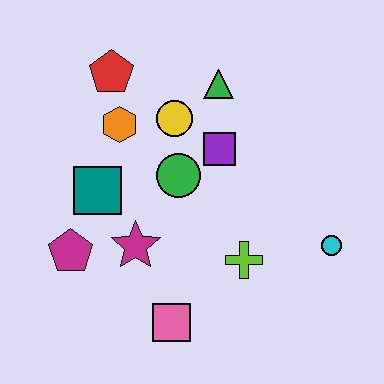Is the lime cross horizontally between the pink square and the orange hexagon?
No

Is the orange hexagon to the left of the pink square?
Yes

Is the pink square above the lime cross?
No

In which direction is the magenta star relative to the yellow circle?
The magenta star is below the yellow circle.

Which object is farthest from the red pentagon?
The cyan circle is farthest from the red pentagon.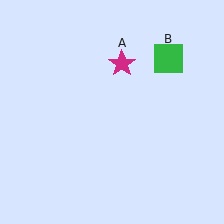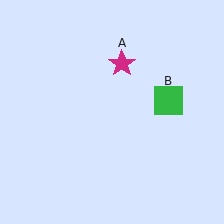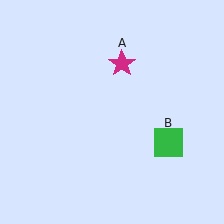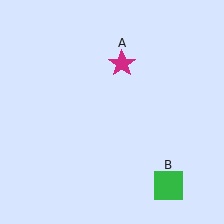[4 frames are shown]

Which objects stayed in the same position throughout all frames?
Magenta star (object A) remained stationary.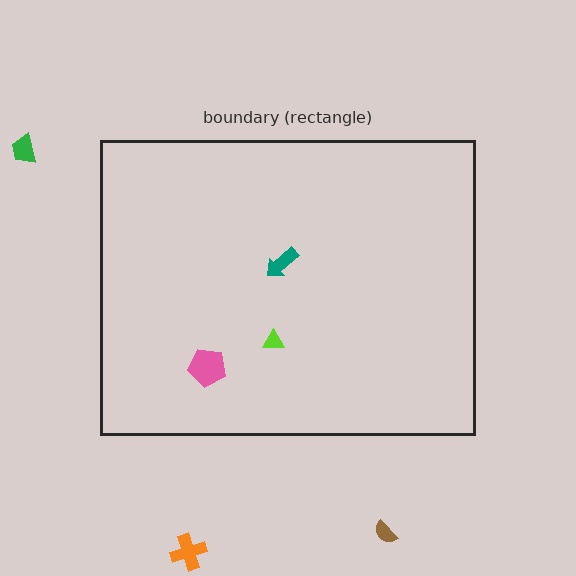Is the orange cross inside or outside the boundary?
Outside.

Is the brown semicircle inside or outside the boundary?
Outside.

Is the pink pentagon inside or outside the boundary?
Inside.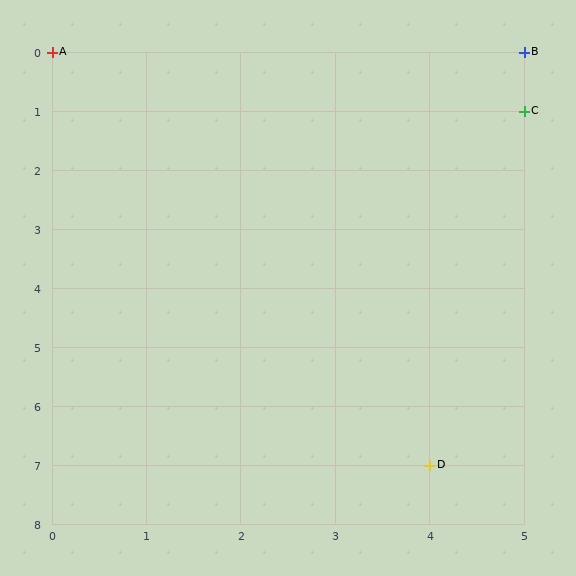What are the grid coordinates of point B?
Point B is at grid coordinates (5, 0).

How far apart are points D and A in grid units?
Points D and A are 4 columns and 7 rows apart (about 8.1 grid units diagonally).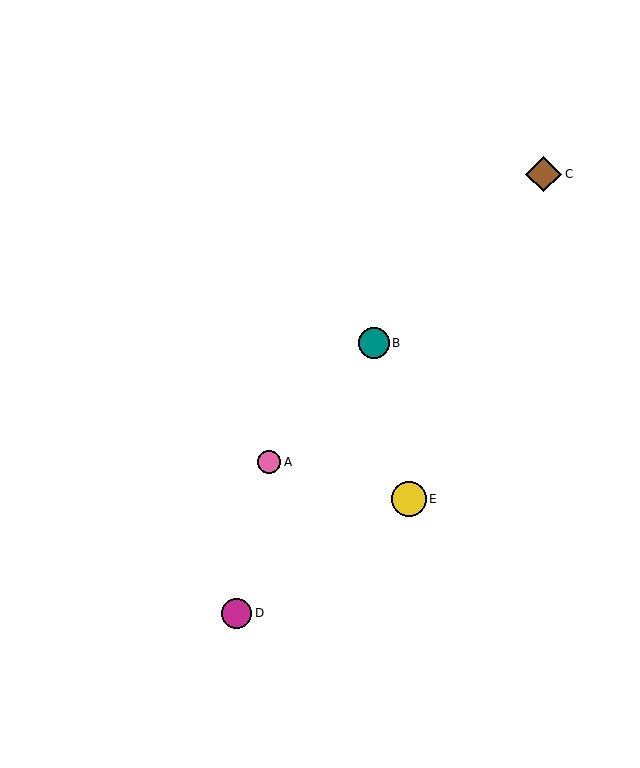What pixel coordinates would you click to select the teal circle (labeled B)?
Click at (374, 343) to select the teal circle B.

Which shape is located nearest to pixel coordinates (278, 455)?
The pink circle (labeled A) at (269, 462) is nearest to that location.